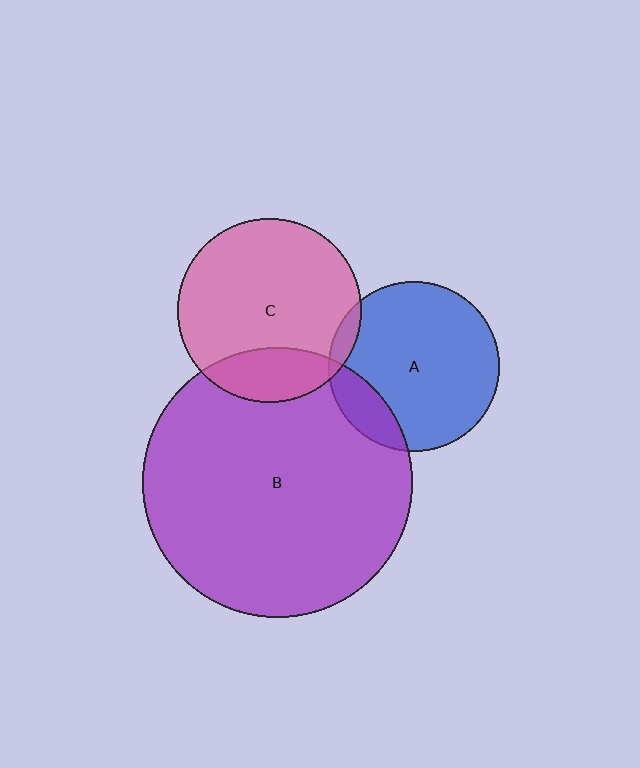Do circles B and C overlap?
Yes.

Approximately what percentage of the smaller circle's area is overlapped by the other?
Approximately 20%.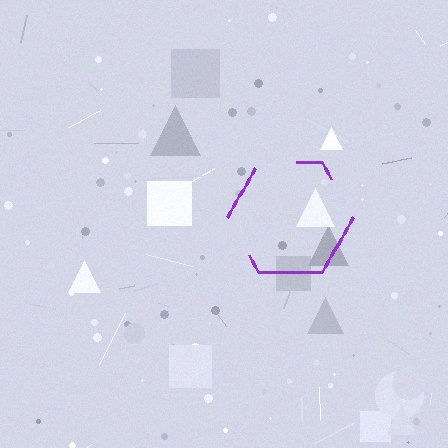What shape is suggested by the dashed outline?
The dashed outline suggests a hexagon.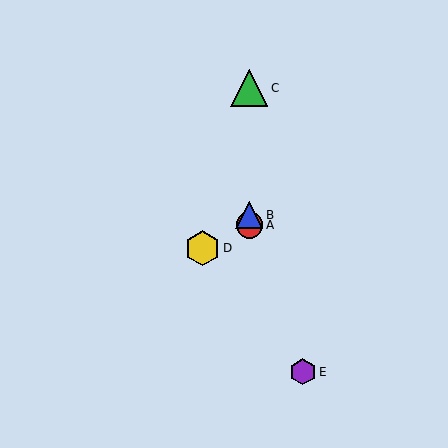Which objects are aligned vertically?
Objects A, B, C are aligned vertically.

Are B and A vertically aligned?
Yes, both are at x≈249.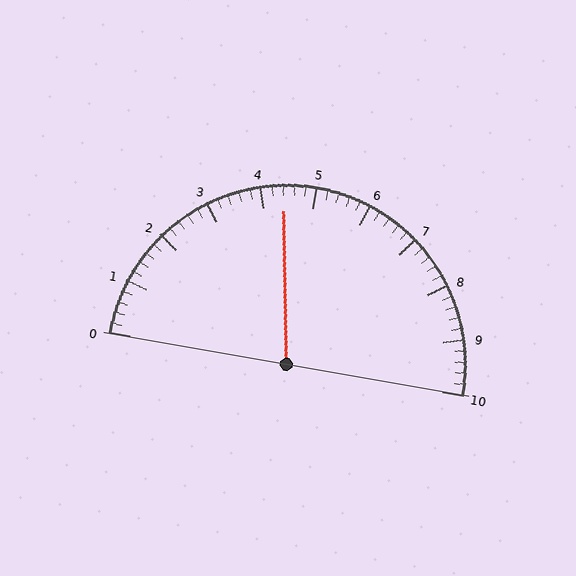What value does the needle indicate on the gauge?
The needle indicates approximately 4.4.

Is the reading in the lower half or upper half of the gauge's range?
The reading is in the lower half of the range (0 to 10).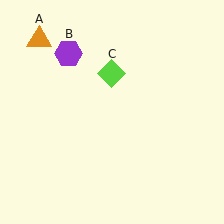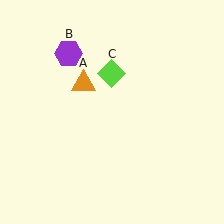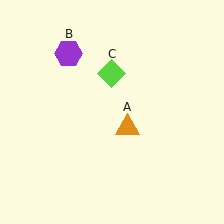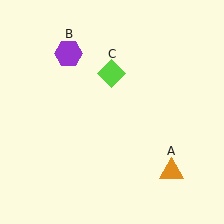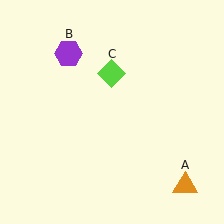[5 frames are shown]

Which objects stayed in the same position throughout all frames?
Purple hexagon (object B) and lime diamond (object C) remained stationary.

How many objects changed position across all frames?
1 object changed position: orange triangle (object A).